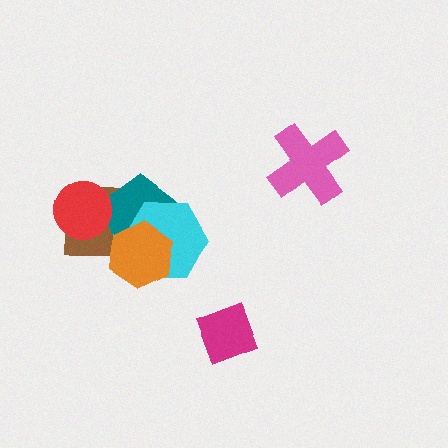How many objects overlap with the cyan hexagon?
3 objects overlap with the cyan hexagon.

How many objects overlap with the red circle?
2 objects overlap with the red circle.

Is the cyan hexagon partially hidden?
Yes, it is partially covered by another shape.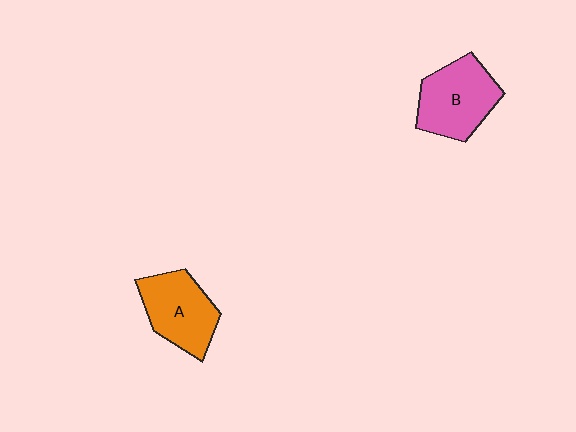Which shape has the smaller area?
Shape A (orange).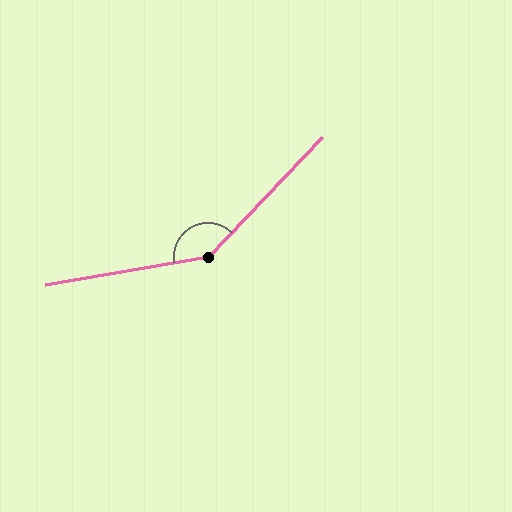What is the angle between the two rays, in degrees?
Approximately 144 degrees.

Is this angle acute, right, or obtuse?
It is obtuse.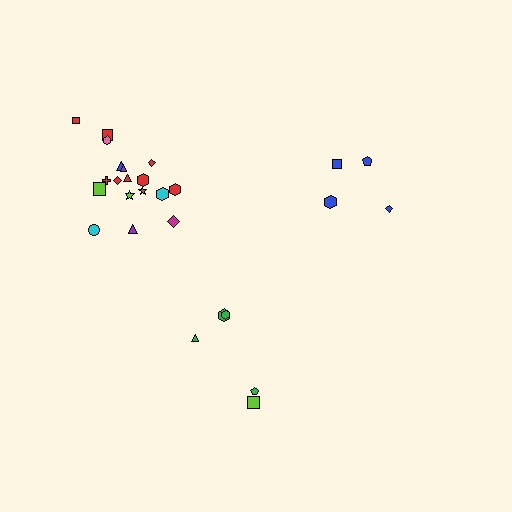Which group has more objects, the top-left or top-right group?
The top-left group.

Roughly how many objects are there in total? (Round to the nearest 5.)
Roughly 25 objects in total.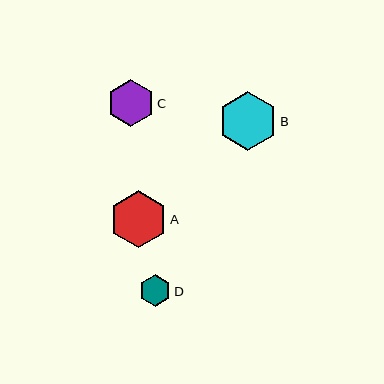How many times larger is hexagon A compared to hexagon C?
Hexagon A is approximately 1.2 times the size of hexagon C.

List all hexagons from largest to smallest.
From largest to smallest: B, A, C, D.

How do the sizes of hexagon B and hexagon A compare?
Hexagon B and hexagon A are approximately the same size.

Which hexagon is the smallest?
Hexagon D is the smallest with a size of approximately 32 pixels.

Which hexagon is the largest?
Hexagon B is the largest with a size of approximately 59 pixels.